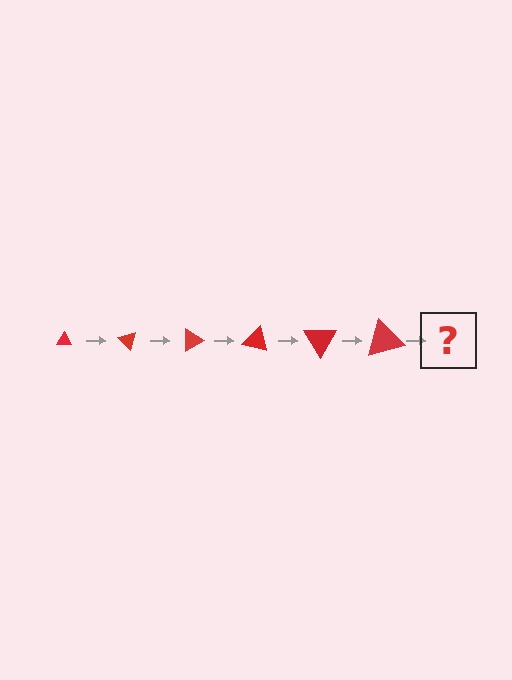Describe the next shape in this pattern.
It should be a triangle, larger than the previous one and rotated 270 degrees from the start.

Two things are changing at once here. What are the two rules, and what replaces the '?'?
The two rules are that the triangle grows larger each step and it rotates 45 degrees each step. The '?' should be a triangle, larger than the previous one and rotated 270 degrees from the start.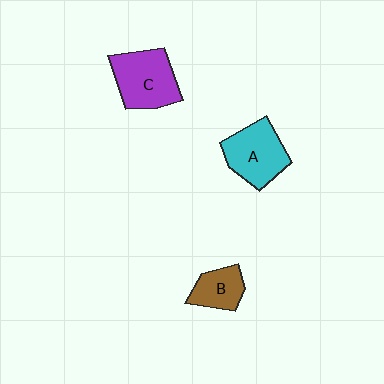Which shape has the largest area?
Shape C (purple).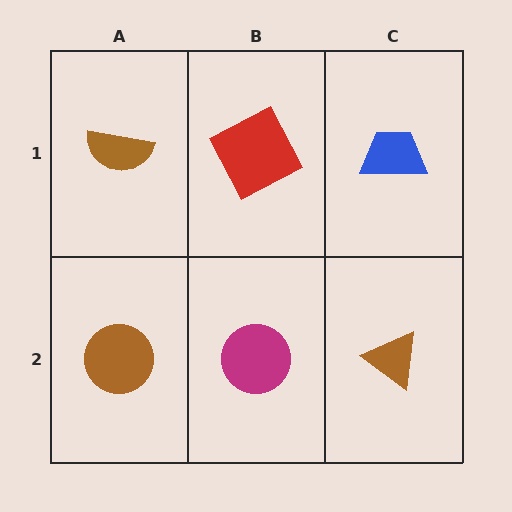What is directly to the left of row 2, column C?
A magenta circle.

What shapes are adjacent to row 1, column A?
A brown circle (row 2, column A), a red square (row 1, column B).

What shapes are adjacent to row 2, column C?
A blue trapezoid (row 1, column C), a magenta circle (row 2, column B).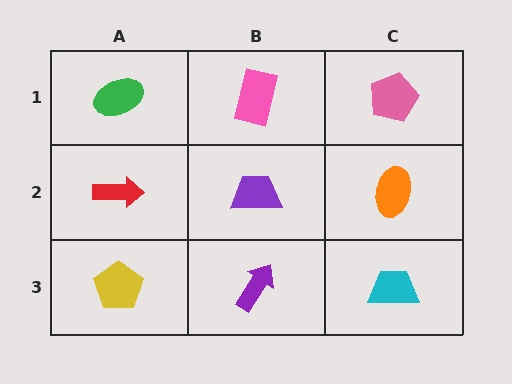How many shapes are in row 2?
3 shapes.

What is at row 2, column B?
A purple trapezoid.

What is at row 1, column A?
A green ellipse.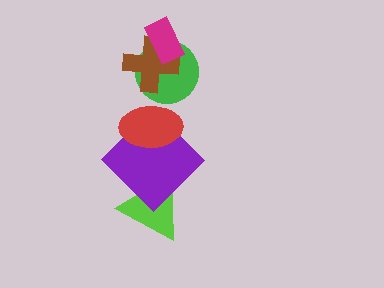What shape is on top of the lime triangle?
The purple diamond is on top of the lime triangle.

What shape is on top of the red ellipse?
The green circle is on top of the red ellipse.